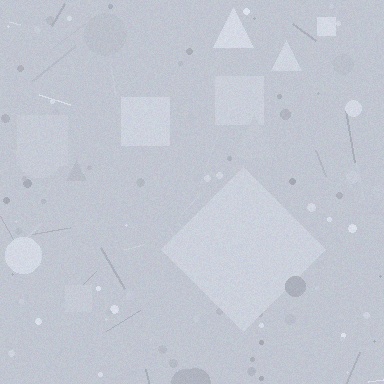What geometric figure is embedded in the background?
A diamond is embedded in the background.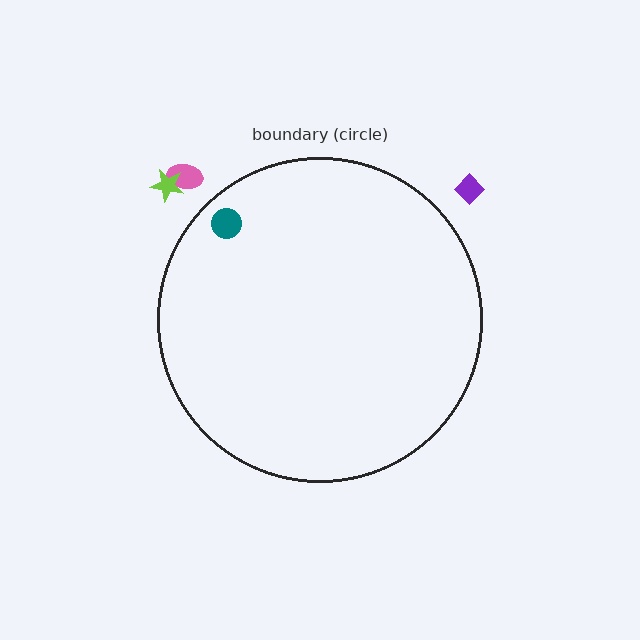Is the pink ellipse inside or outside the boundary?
Outside.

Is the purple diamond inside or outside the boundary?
Outside.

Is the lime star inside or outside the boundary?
Outside.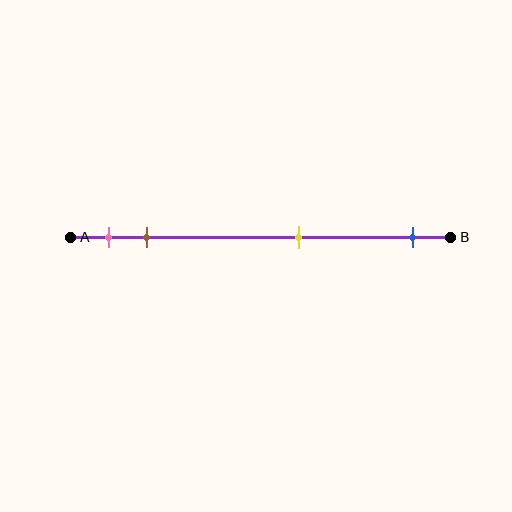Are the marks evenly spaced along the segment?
No, the marks are not evenly spaced.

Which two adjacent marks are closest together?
The pink and brown marks are the closest adjacent pair.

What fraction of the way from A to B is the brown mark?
The brown mark is approximately 20% (0.2) of the way from A to B.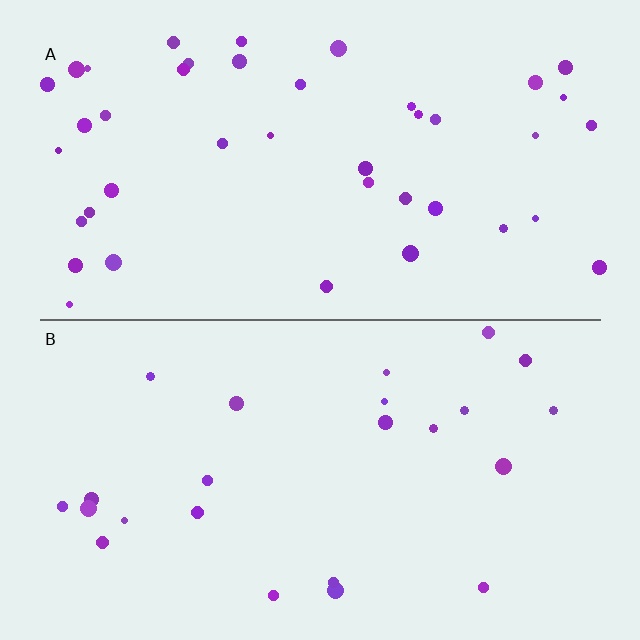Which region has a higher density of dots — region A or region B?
A (the top).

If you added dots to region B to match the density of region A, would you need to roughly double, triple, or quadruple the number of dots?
Approximately double.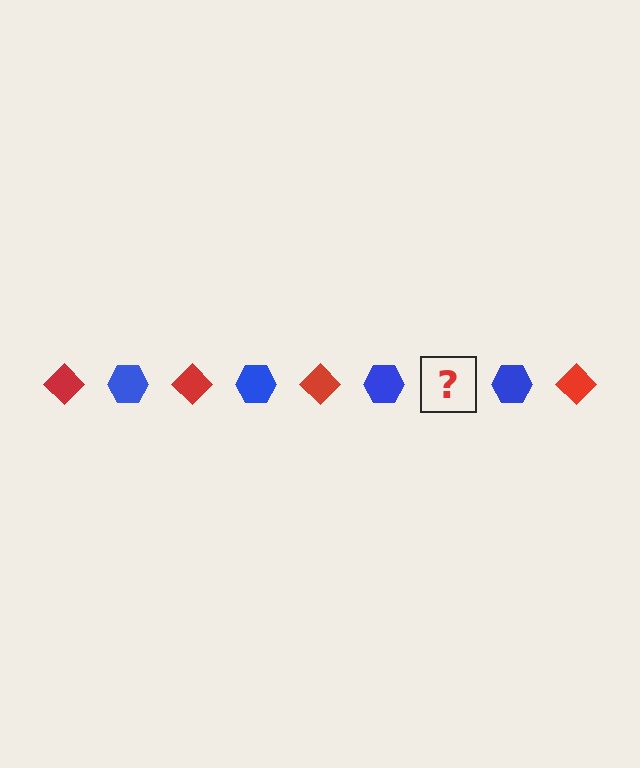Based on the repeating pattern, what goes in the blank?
The blank should be a red diamond.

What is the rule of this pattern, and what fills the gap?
The rule is that the pattern alternates between red diamond and blue hexagon. The gap should be filled with a red diamond.